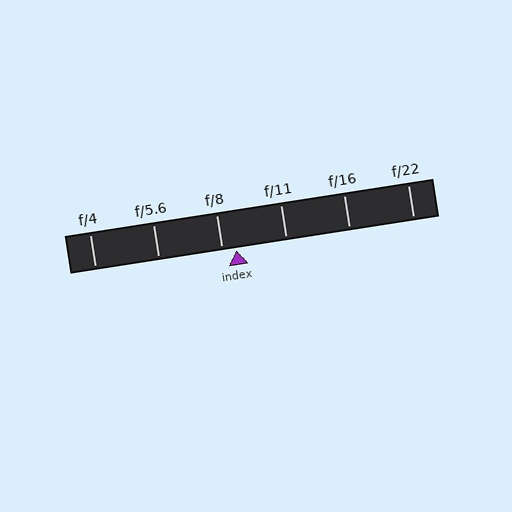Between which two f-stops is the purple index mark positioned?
The index mark is between f/8 and f/11.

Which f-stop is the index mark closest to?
The index mark is closest to f/8.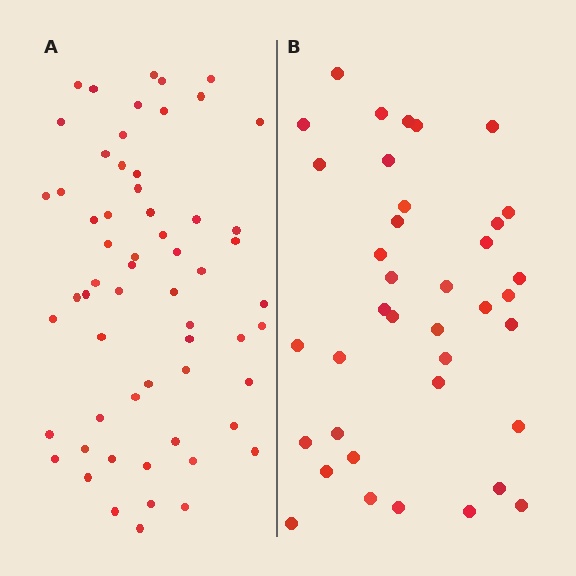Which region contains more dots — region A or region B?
Region A (the left region) has more dots.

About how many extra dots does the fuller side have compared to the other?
Region A has approximately 20 more dots than region B.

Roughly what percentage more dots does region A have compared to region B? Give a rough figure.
About 60% more.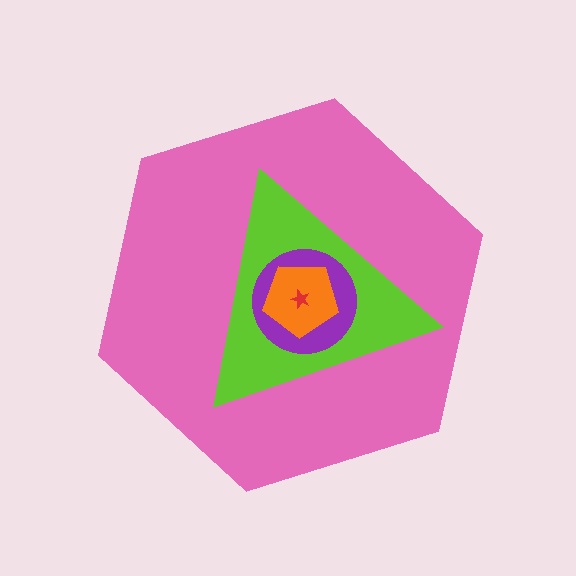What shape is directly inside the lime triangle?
The purple circle.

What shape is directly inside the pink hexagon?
The lime triangle.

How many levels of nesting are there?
5.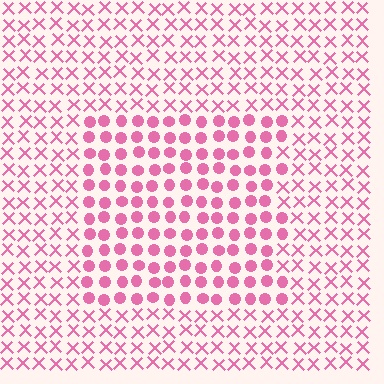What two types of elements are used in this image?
The image uses circles inside the rectangle region and X marks outside it.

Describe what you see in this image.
The image is filled with small pink elements arranged in a uniform grid. A rectangle-shaped region contains circles, while the surrounding area contains X marks. The boundary is defined purely by the change in element shape.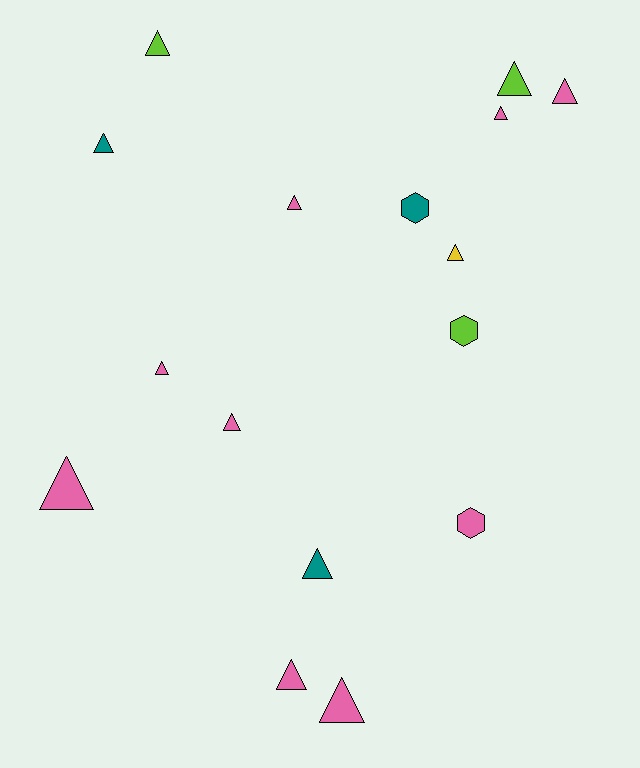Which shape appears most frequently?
Triangle, with 13 objects.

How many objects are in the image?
There are 16 objects.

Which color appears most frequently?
Pink, with 9 objects.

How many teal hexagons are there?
There is 1 teal hexagon.